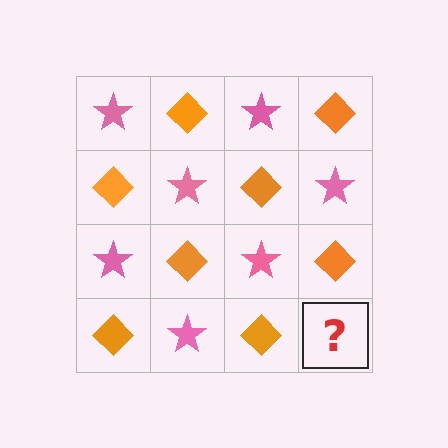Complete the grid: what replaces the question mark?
The question mark should be replaced with a pink star.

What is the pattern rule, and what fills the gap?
The rule is that it alternates pink star and orange diamond in a checkerboard pattern. The gap should be filled with a pink star.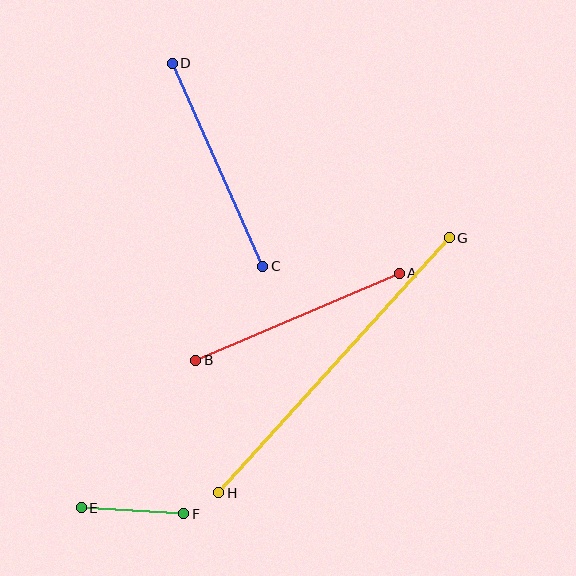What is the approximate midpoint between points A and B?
The midpoint is at approximately (298, 317) pixels.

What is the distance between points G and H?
The distance is approximately 344 pixels.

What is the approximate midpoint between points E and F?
The midpoint is at approximately (132, 511) pixels.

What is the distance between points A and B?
The distance is approximately 221 pixels.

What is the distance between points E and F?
The distance is approximately 103 pixels.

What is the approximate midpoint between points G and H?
The midpoint is at approximately (334, 365) pixels.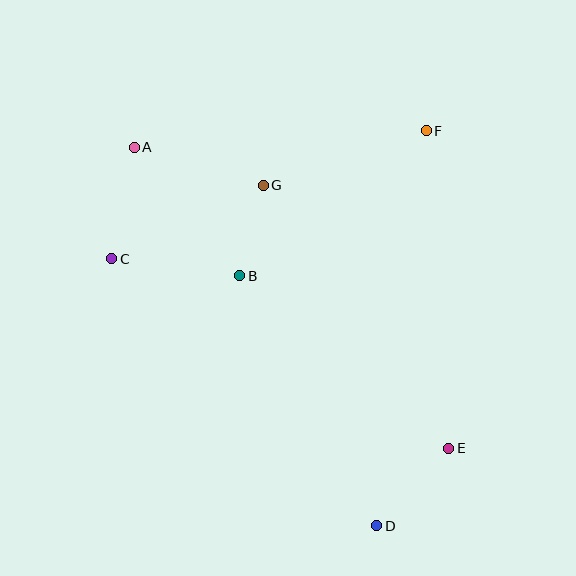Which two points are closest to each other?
Points B and G are closest to each other.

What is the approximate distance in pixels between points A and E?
The distance between A and E is approximately 435 pixels.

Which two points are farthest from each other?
Points A and D are farthest from each other.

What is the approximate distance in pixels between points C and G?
The distance between C and G is approximately 168 pixels.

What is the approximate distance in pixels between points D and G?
The distance between D and G is approximately 359 pixels.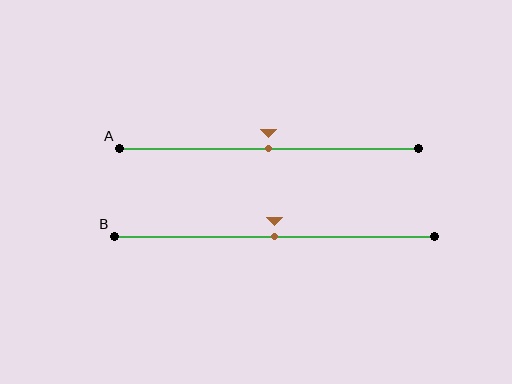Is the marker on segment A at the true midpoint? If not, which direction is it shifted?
Yes, the marker on segment A is at the true midpoint.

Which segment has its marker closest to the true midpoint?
Segment A has its marker closest to the true midpoint.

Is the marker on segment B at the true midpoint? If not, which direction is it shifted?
Yes, the marker on segment B is at the true midpoint.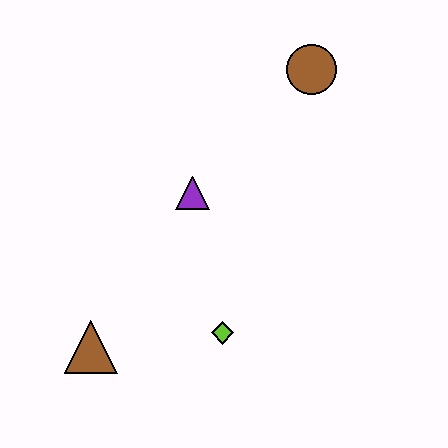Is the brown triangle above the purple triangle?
No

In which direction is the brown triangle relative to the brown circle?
The brown triangle is below the brown circle.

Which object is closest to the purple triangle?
The lime diamond is closest to the purple triangle.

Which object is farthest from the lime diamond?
The brown circle is farthest from the lime diamond.